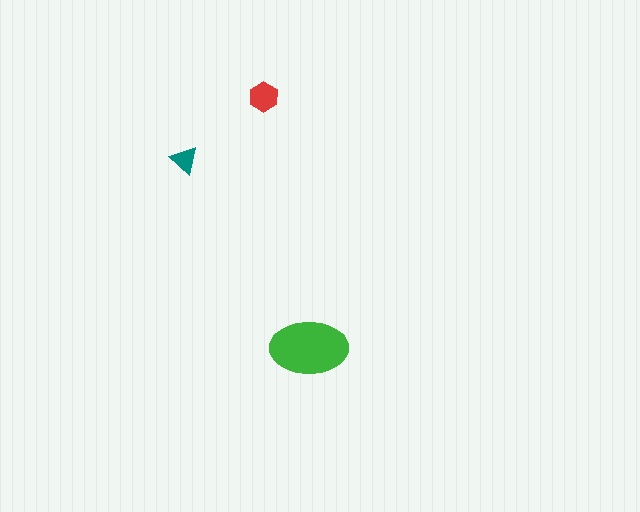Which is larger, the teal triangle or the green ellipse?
The green ellipse.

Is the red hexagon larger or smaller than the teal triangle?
Larger.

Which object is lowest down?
The green ellipse is bottommost.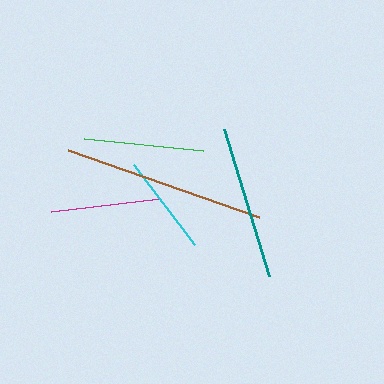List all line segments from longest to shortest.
From longest to shortest: brown, teal, green, magenta, cyan.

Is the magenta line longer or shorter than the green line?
The green line is longer than the magenta line.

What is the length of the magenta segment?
The magenta segment is approximately 109 pixels long.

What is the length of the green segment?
The green segment is approximately 120 pixels long.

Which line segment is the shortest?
The cyan line is the shortest at approximately 100 pixels.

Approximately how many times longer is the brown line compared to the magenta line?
The brown line is approximately 1.8 times the length of the magenta line.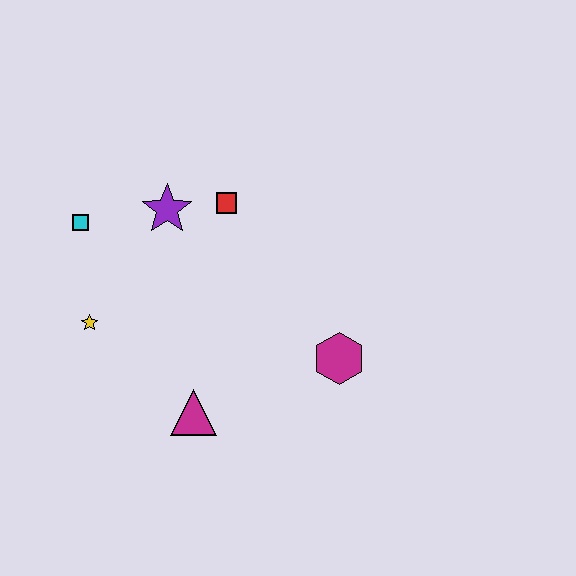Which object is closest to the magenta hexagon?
The magenta triangle is closest to the magenta hexagon.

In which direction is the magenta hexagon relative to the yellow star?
The magenta hexagon is to the right of the yellow star.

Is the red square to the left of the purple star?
No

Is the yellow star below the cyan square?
Yes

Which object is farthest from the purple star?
The magenta hexagon is farthest from the purple star.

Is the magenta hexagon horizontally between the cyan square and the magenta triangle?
No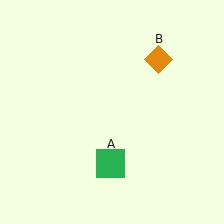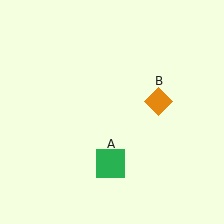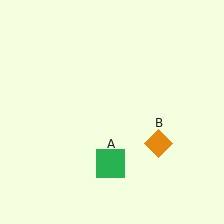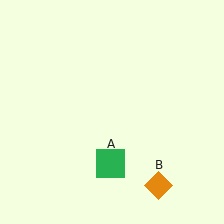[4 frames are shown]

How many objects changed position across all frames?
1 object changed position: orange diamond (object B).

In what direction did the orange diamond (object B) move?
The orange diamond (object B) moved down.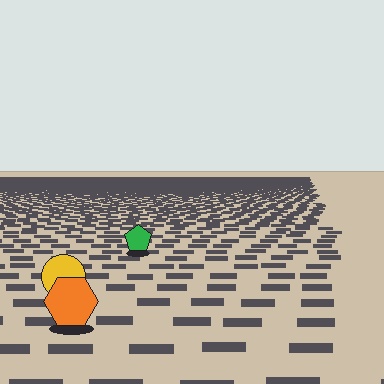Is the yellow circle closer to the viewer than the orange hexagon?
No. The orange hexagon is closer — you can tell from the texture gradient: the ground texture is coarser near it.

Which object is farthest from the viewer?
The green pentagon is farthest from the viewer. It appears smaller and the ground texture around it is denser.